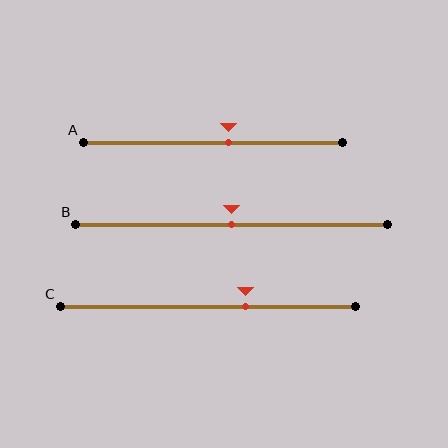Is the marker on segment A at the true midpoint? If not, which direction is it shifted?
No, the marker on segment A is shifted to the right by about 6% of the segment length.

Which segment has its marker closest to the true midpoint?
Segment B has its marker closest to the true midpoint.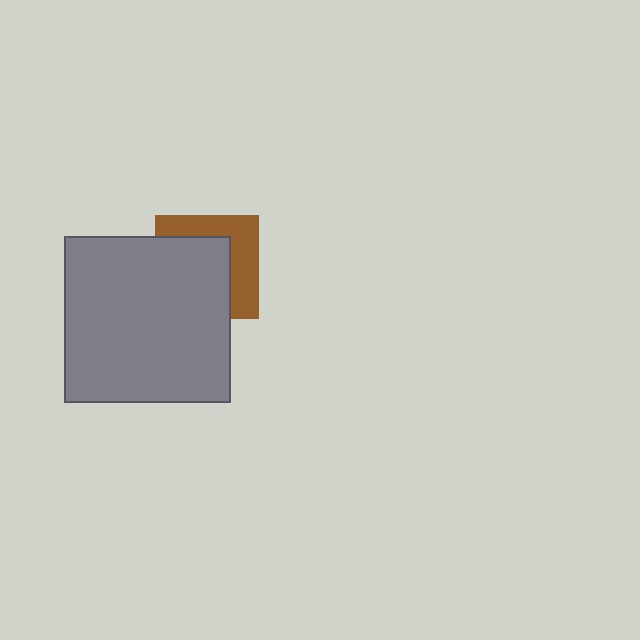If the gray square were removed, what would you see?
You would see the complete brown square.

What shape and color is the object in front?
The object in front is a gray square.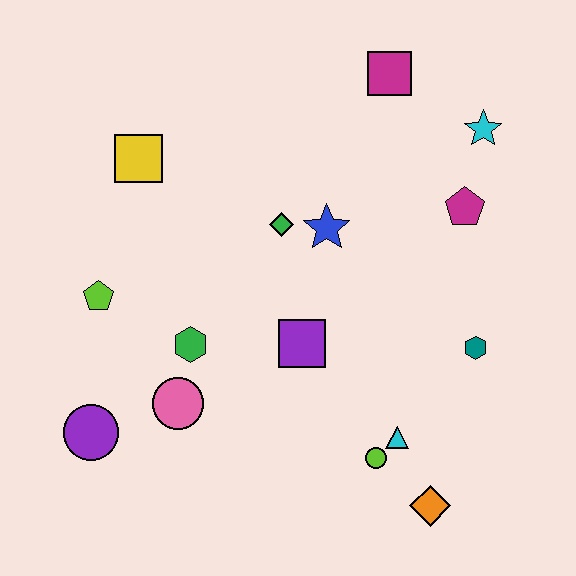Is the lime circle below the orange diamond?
No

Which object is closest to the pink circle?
The green hexagon is closest to the pink circle.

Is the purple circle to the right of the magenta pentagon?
No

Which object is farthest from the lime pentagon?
The cyan star is farthest from the lime pentagon.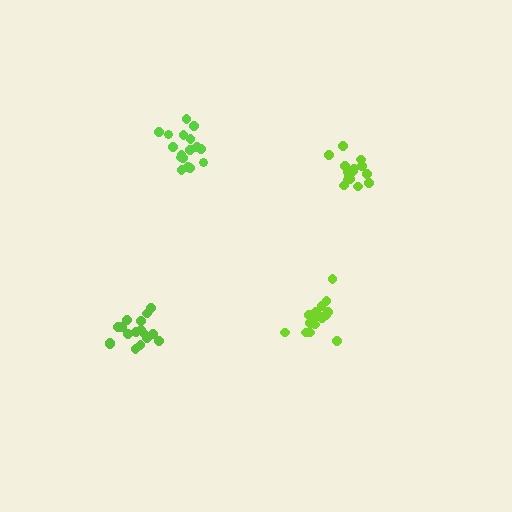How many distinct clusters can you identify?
There are 4 distinct clusters.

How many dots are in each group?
Group 1: 18 dots, Group 2: 15 dots, Group 3: 17 dots, Group 4: 17 dots (67 total).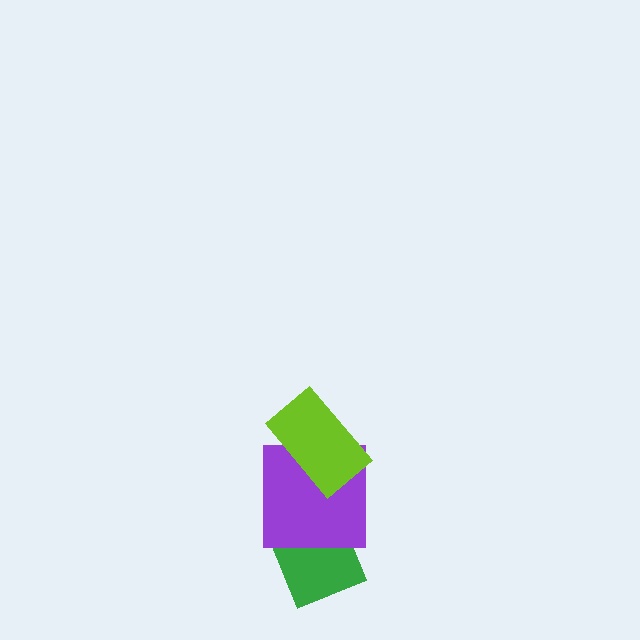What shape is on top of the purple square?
The lime rectangle is on top of the purple square.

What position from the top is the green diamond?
The green diamond is 3rd from the top.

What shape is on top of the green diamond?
The purple square is on top of the green diamond.